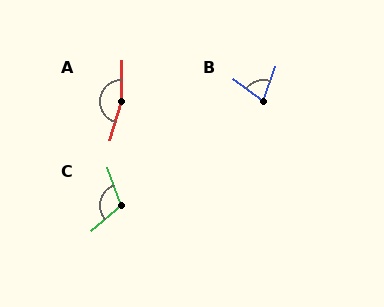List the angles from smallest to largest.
B (73°), C (111°), A (165°).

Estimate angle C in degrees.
Approximately 111 degrees.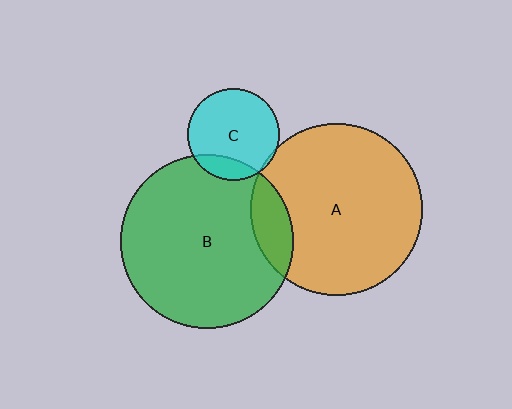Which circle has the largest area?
Circle B (green).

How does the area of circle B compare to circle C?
Approximately 3.6 times.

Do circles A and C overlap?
Yes.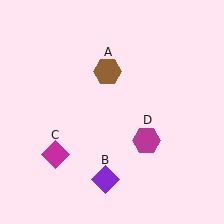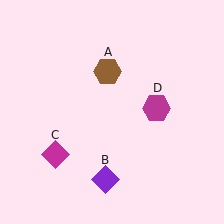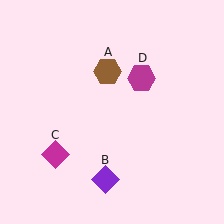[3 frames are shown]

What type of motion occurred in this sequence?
The magenta hexagon (object D) rotated counterclockwise around the center of the scene.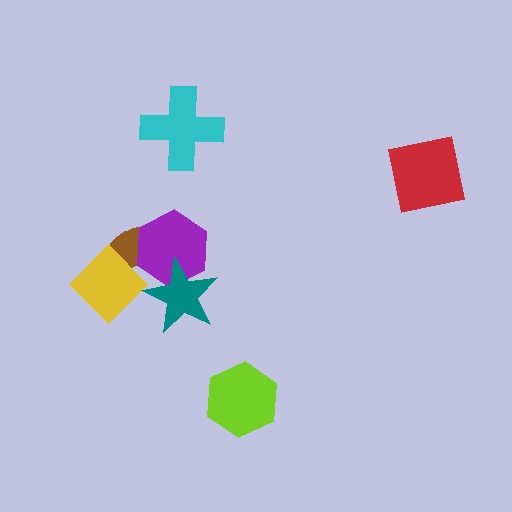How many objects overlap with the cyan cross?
0 objects overlap with the cyan cross.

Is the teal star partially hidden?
No, no other shape covers it.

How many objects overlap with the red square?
0 objects overlap with the red square.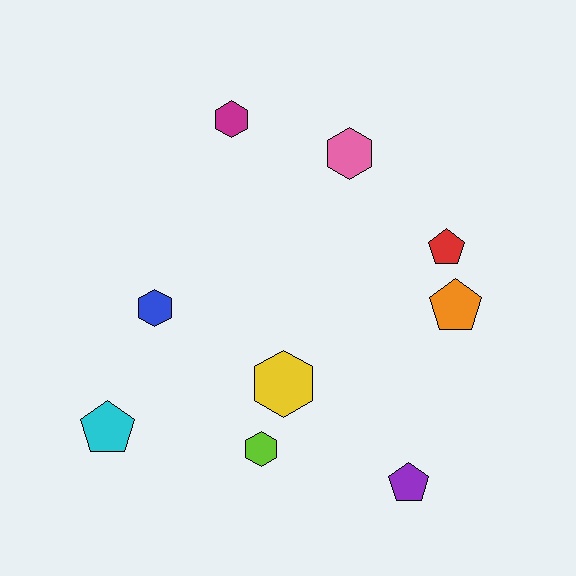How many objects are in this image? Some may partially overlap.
There are 9 objects.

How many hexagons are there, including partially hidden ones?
There are 5 hexagons.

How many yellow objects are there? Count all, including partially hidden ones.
There is 1 yellow object.